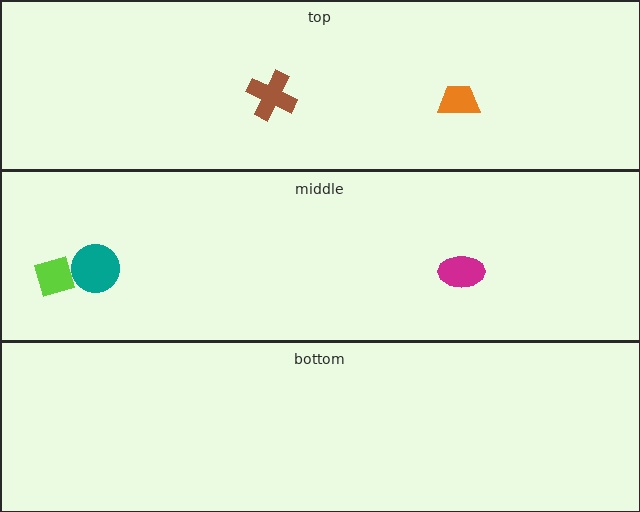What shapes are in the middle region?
The magenta ellipse, the teal circle, the lime diamond.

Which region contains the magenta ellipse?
The middle region.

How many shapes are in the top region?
2.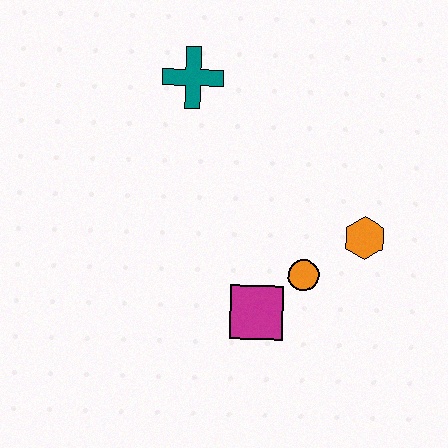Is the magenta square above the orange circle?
No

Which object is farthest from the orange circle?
The teal cross is farthest from the orange circle.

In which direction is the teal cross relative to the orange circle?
The teal cross is above the orange circle.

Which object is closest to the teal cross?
The orange circle is closest to the teal cross.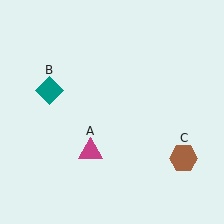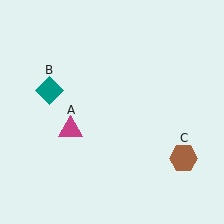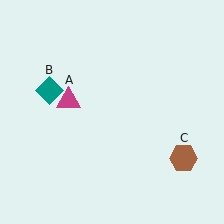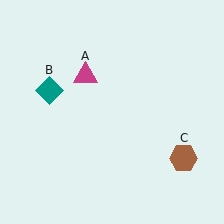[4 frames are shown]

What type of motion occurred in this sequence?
The magenta triangle (object A) rotated clockwise around the center of the scene.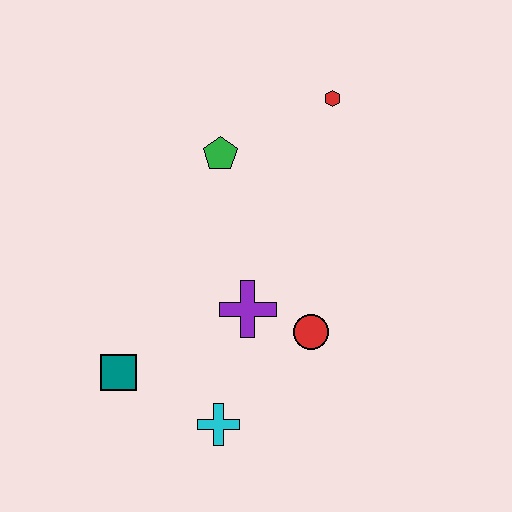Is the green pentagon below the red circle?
No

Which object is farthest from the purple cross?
The red hexagon is farthest from the purple cross.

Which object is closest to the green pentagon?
The red hexagon is closest to the green pentagon.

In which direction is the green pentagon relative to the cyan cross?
The green pentagon is above the cyan cross.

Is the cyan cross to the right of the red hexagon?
No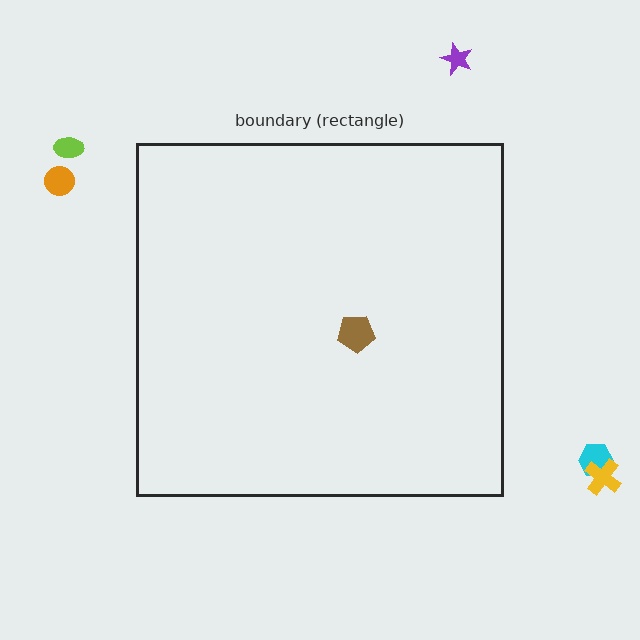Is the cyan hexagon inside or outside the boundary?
Outside.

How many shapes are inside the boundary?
1 inside, 5 outside.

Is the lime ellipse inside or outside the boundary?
Outside.